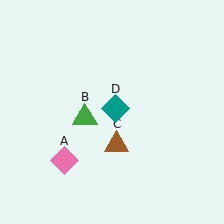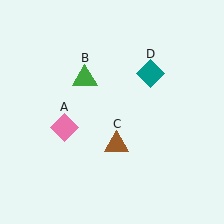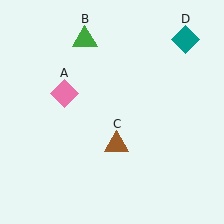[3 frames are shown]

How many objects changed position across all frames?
3 objects changed position: pink diamond (object A), green triangle (object B), teal diamond (object D).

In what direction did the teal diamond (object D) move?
The teal diamond (object D) moved up and to the right.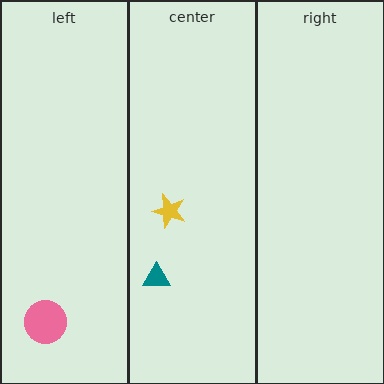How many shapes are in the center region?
2.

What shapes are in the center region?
The teal triangle, the yellow star.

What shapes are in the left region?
The pink circle.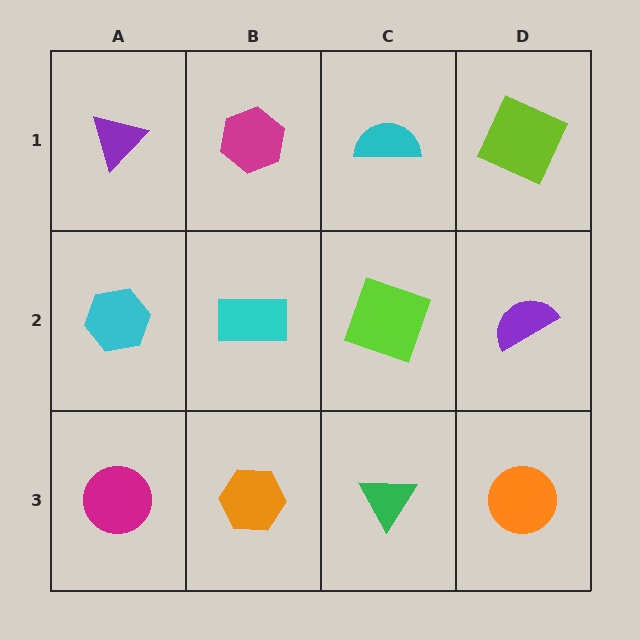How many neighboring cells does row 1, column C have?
3.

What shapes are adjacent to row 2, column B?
A magenta hexagon (row 1, column B), an orange hexagon (row 3, column B), a cyan hexagon (row 2, column A), a lime square (row 2, column C).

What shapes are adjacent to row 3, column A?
A cyan hexagon (row 2, column A), an orange hexagon (row 3, column B).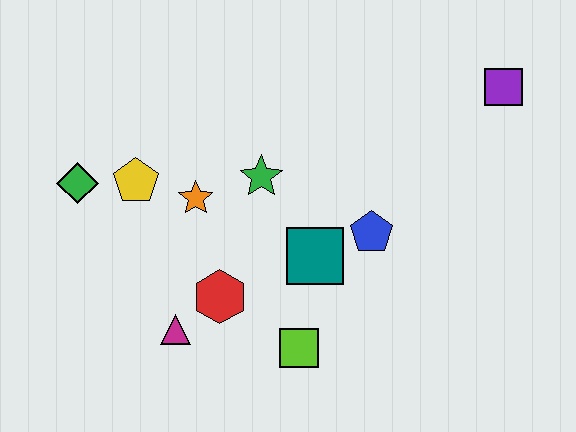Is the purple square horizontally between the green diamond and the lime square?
No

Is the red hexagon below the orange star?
Yes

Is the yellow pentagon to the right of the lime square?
No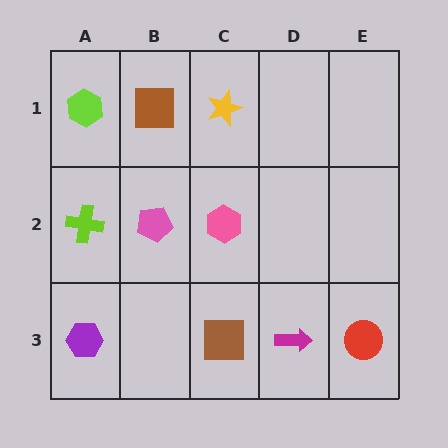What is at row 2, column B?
A pink pentagon.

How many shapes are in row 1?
3 shapes.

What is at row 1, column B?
A brown square.